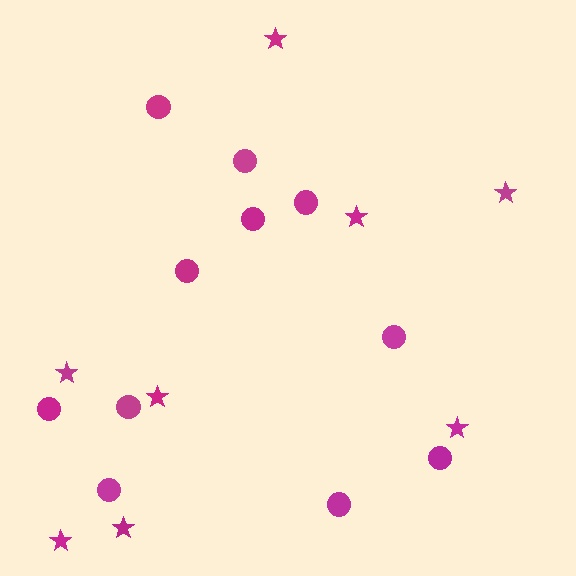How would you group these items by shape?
There are 2 groups: one group of stars (8) and one group of circles (11).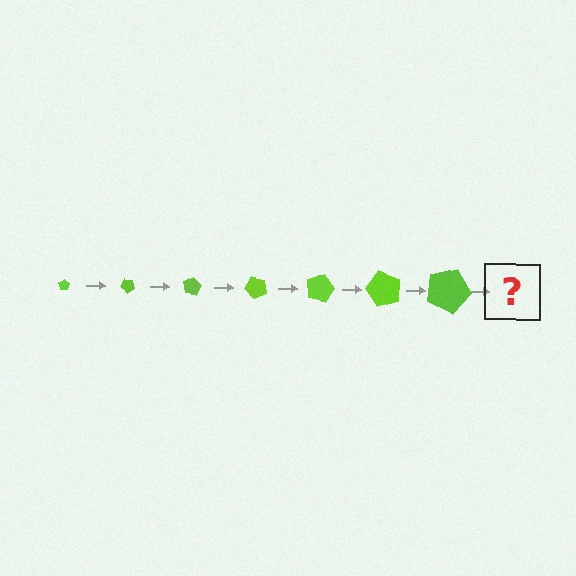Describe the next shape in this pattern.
It should be a pentagon, larger than the previous one and rotated 280 degrees from the start.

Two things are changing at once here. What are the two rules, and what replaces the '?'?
The two rules are that the pentagon grows larger each step and it rotates 40 degrees each step. The '?' should be a pentagon, larger than the previous one and rotated 280 degrees from the start.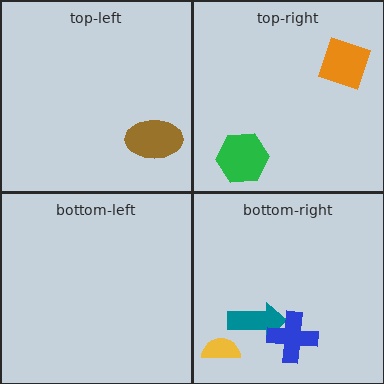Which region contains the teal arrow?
The bottom-right region.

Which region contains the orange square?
The top-right region.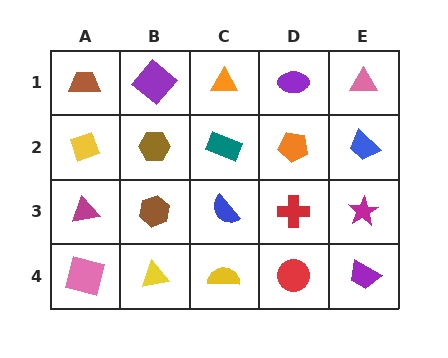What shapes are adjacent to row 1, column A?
A yellow diamond (row 2, column A), a purple diamond (row 1, column B).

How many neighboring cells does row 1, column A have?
2.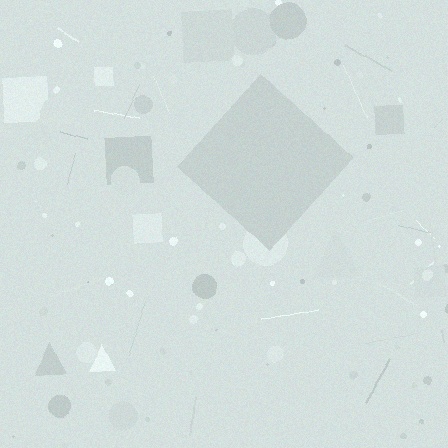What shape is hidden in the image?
A diamond is hidden in the image.